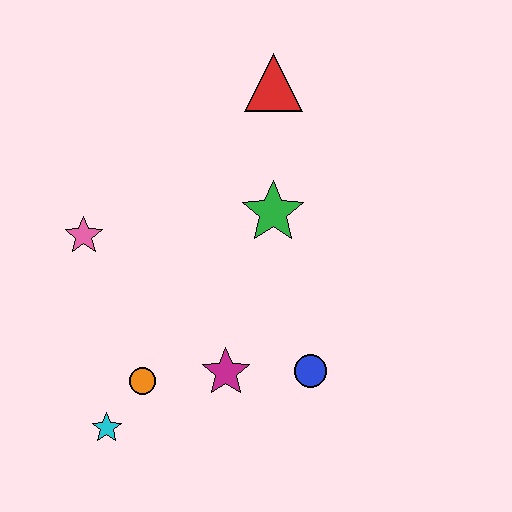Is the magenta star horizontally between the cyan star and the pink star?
No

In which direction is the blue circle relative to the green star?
The blue circle is below the green star.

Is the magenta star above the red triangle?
No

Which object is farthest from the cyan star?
The red triangle is farthest from the cyan star.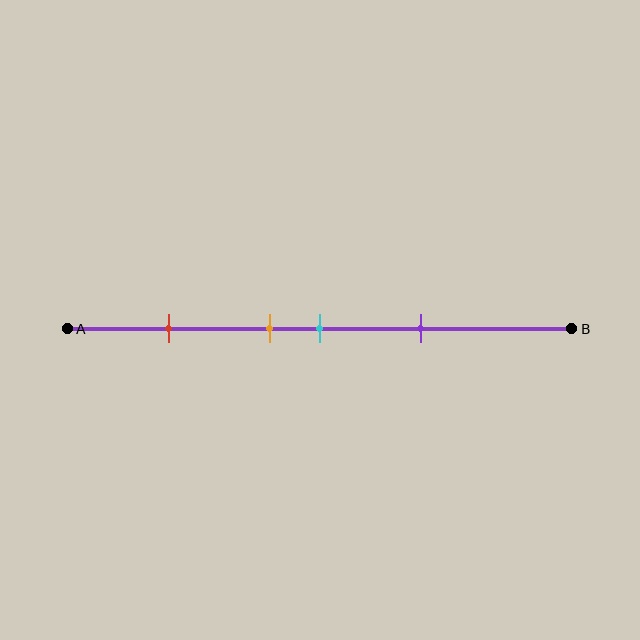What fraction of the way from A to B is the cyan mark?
The cyan mark is approximately 50% (0.5) of the way from A to B.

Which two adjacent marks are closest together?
The orange and cyan marks are the closest adjacent pair.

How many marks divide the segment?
There are 4 marks dividing the segment.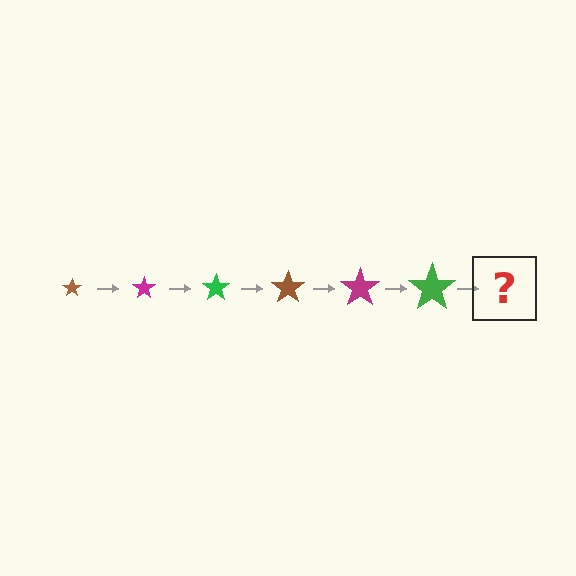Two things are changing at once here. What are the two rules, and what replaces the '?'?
The two rules are that the star grows larger each step and the color cycles through brown, magenta, and green. The '?' should be a brown star, larger than the previous one.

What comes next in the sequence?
The next element should be a brown star, larger than the previous one.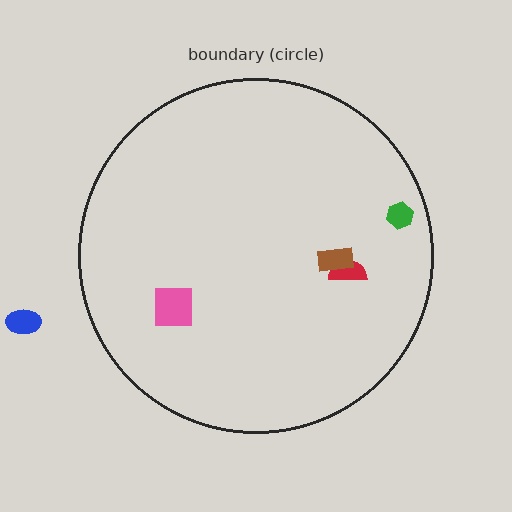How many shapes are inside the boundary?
4 inside, 1 outside.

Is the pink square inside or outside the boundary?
Inside.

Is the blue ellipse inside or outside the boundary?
Outside.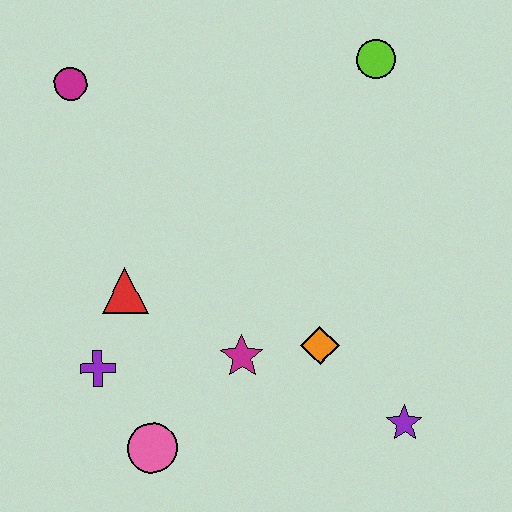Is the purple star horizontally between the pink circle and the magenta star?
No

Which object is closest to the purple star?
The orange diamond is closest to the purple star.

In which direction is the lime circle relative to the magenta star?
The lime circle is above the magenta star.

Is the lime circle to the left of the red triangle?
No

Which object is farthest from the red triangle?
The lime circle is farthest from the red triangle.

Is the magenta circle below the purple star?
No